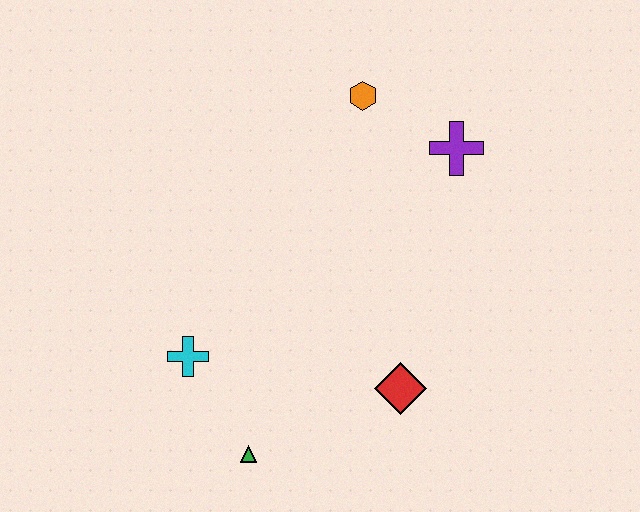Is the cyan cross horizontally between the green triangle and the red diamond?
No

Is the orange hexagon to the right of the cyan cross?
Yes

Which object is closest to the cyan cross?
The green triangle is closest to the cyan cross.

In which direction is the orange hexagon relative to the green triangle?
The orange hexagon is above the green triangle.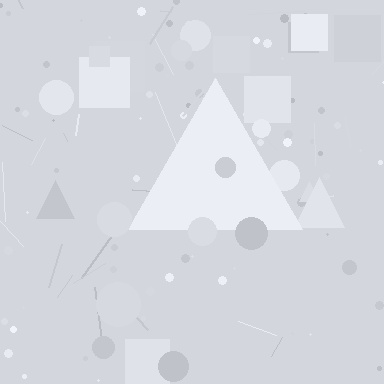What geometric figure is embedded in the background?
A triangle is embedded in the background.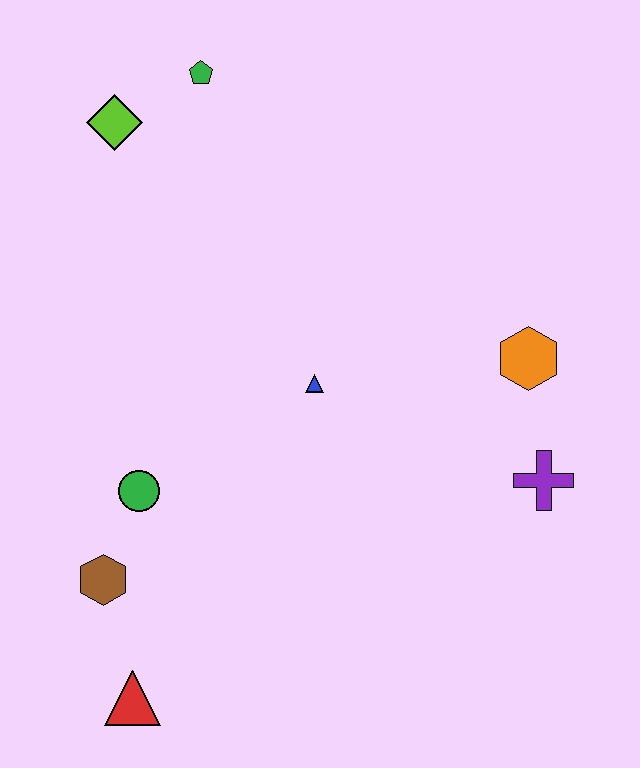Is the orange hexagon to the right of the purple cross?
No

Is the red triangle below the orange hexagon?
Yes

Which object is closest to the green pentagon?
The lime diamond is closest to the green pentagon.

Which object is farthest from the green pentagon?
The red triangle is farthest from the green pentagon.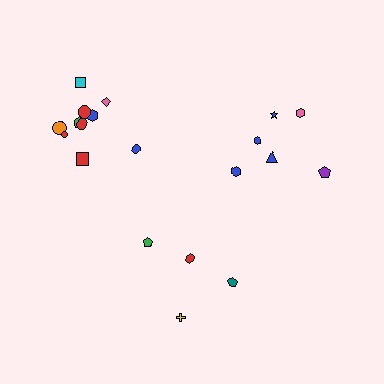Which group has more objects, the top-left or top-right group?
The top-left group.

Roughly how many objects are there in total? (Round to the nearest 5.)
Roughly 20 objects in total.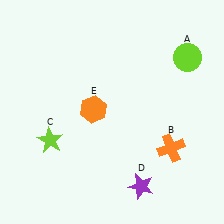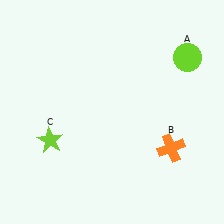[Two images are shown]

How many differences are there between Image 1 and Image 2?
There are 2 differences between the two images.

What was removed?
The purple star (D), the orange hexagon (E) were removed in Image 2.